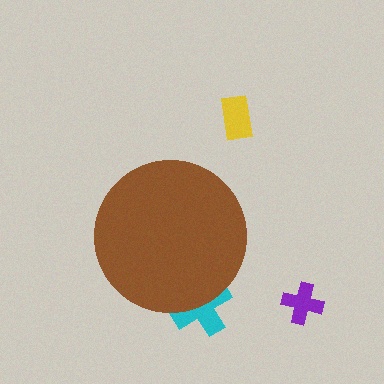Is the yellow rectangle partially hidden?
No, the yellow rectangle is fully visible.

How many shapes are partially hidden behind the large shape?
1 shape is partially hidden.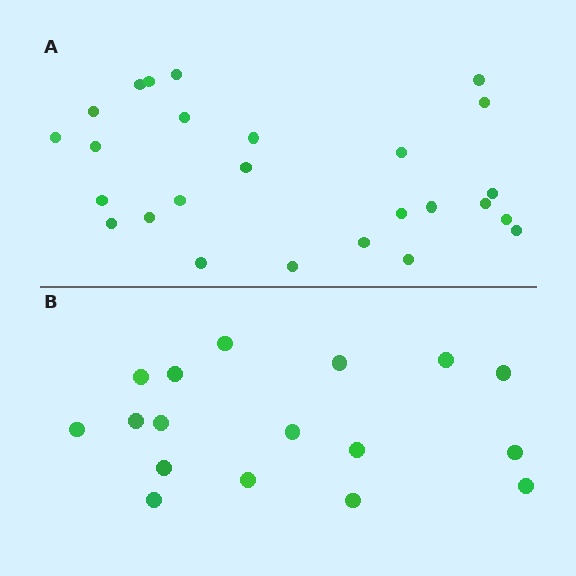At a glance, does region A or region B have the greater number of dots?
Region A (the top region) has more dots.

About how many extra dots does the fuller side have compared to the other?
Region A has roughly 8 or so more dots than region B.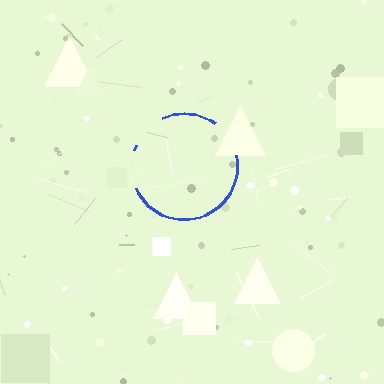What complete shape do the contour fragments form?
The contour fragments form a circle.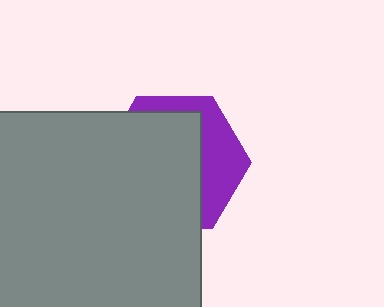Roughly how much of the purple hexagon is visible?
A small part of it is visible (roughly 34%).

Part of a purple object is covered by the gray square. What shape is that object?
It is a hexagon.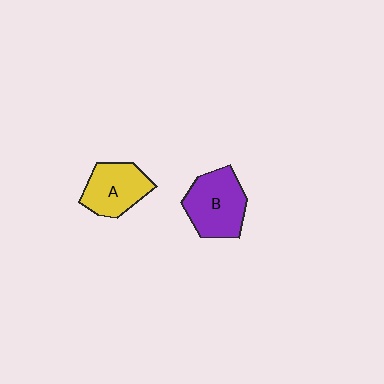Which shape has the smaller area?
Shape A (yellow).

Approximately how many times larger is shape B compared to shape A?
Approximately 1.2 times.